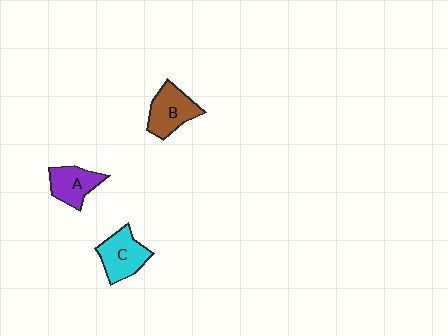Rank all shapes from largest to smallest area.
From largest to smallest: B (brown), C (cyan), A (purple).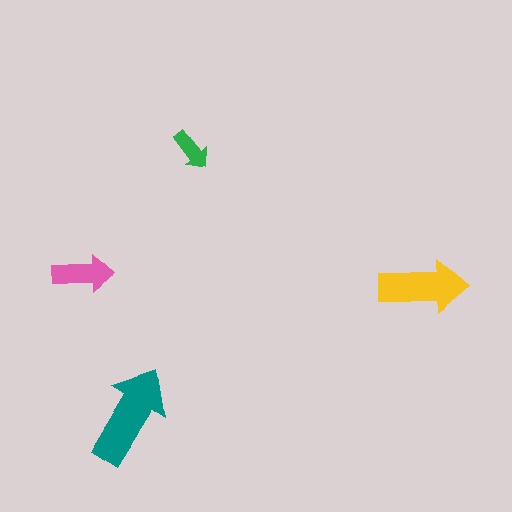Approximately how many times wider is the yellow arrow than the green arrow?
About 2 times wider.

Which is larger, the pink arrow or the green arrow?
The pink one.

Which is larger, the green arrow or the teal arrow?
The teal one.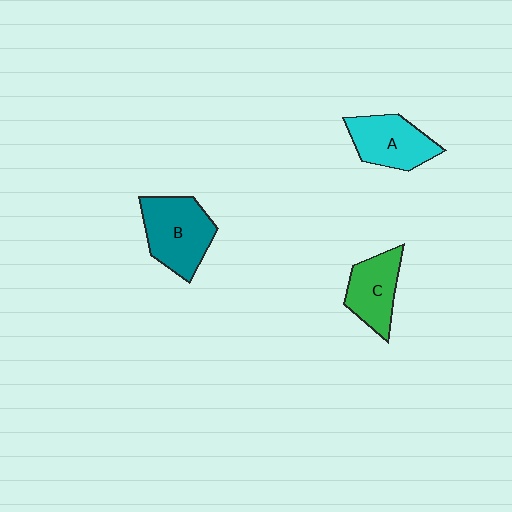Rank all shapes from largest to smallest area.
From largest to smallest: B (teal), A (cyan), C (green).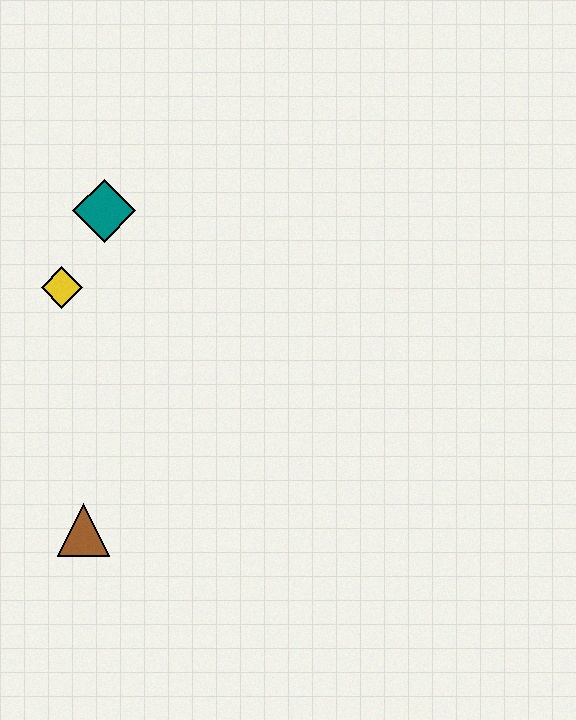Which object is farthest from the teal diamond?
The brown triangle is farthest from the teal diamond.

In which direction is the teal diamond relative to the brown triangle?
The teal diamond is above the brown triangle.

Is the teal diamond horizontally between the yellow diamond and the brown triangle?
No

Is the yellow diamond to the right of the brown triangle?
No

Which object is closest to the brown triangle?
The yellow diamond is closest to the brown triangle.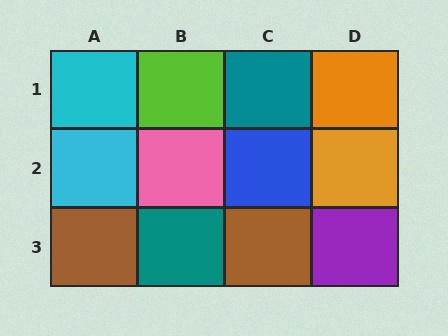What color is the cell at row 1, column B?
Lime.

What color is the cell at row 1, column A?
Cyan.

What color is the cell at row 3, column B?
Teal.